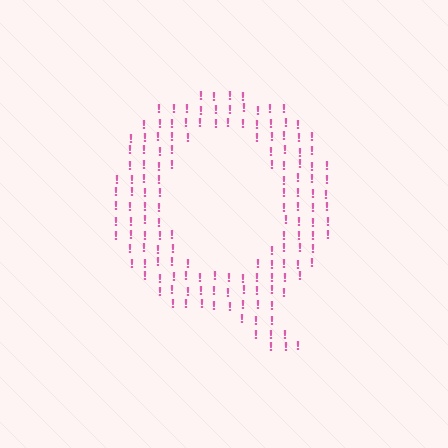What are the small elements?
The small elements are exclamation marks.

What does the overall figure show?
The overall figure shows the letter Q.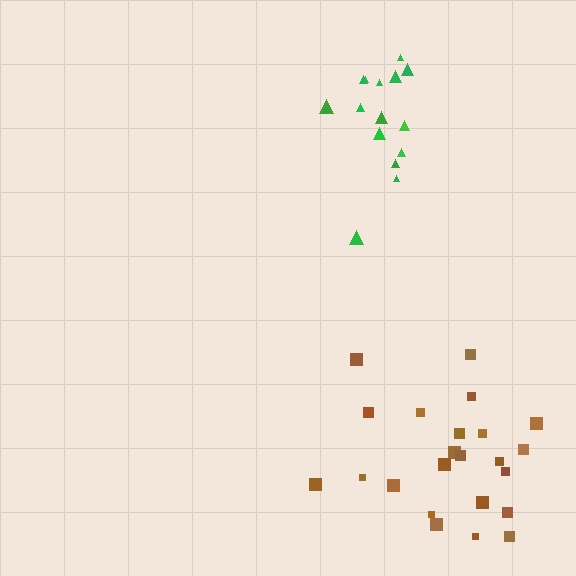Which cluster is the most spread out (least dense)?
Brown.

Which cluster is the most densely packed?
Green.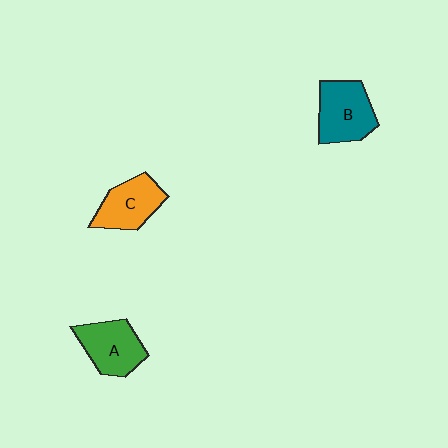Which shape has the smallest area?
Shape C (orange).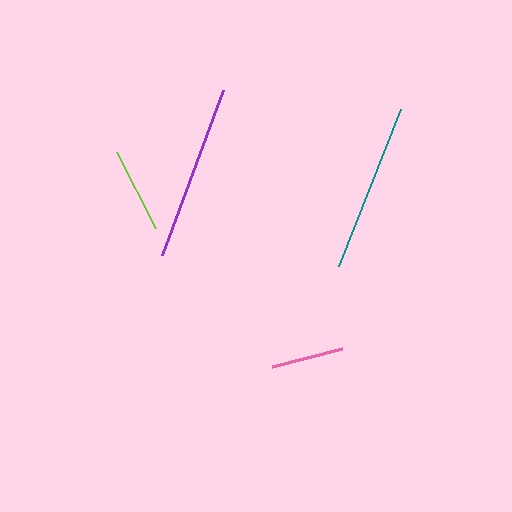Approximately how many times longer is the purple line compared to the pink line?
The purple line is approximately 2.4 times the length of the pink line.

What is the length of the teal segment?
The teal segment is approximately 168 pixels long.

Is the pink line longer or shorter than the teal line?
The teal line is longer than the pink line.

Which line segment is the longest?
The purple line is the longest at approximately 176 pixels.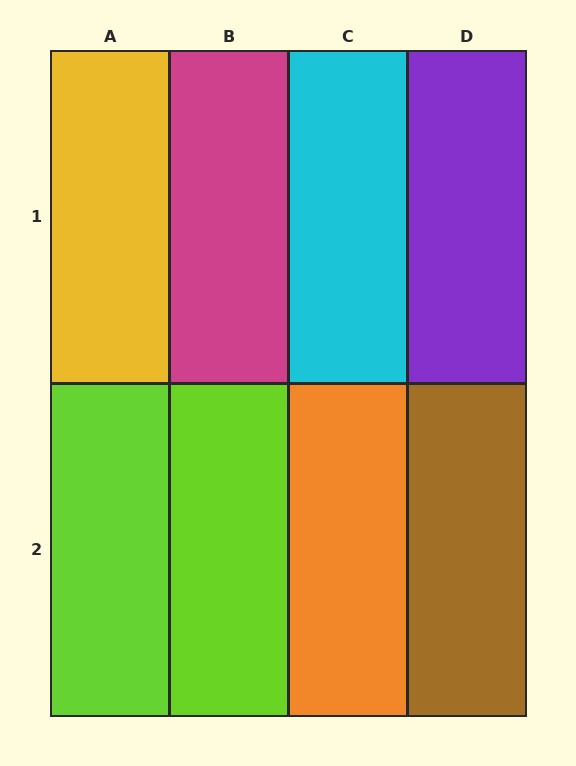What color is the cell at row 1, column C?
Cyan.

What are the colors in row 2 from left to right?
Lime, lime, orange, brown.